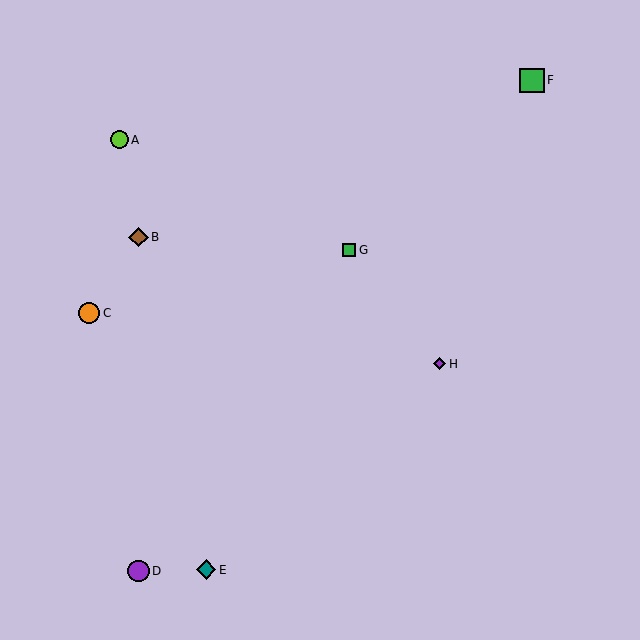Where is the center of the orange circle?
The center of the orange circle is at (89, 313).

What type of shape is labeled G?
Shape G is a green square.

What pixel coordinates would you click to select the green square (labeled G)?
Click at (349, 250) to select the green square G.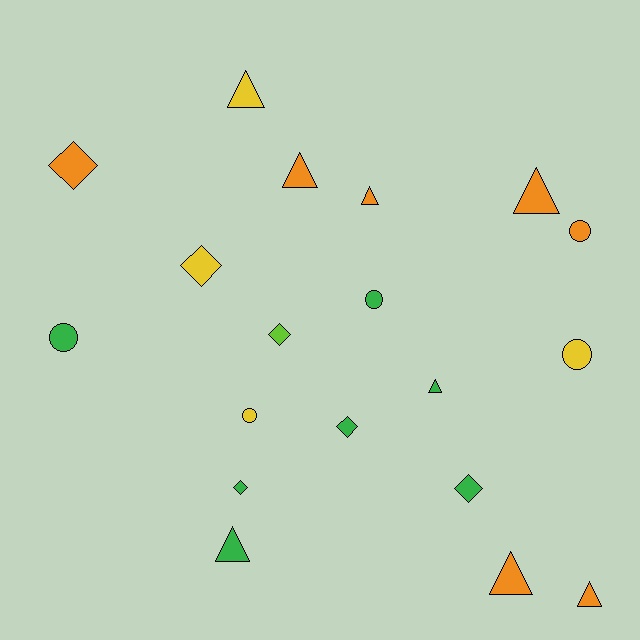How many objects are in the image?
There are 19 objects.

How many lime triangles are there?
There are no lime triangles.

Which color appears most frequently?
Orange, with 7 objects.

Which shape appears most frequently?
Triangle, with 8 objects.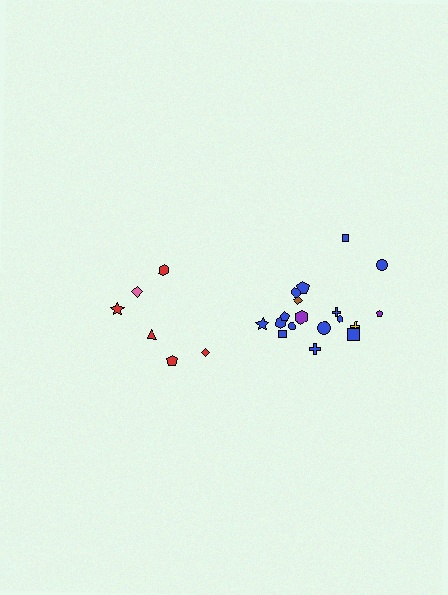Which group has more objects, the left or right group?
The right group.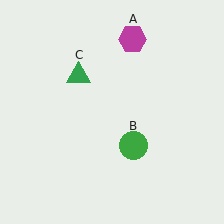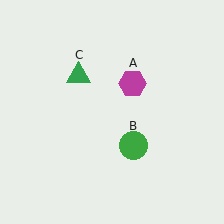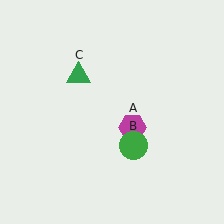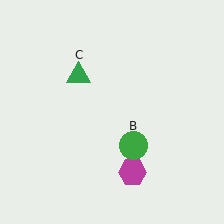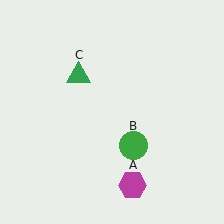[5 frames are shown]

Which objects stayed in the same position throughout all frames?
Green circle (object B) and green triangle (object C) remained stationary.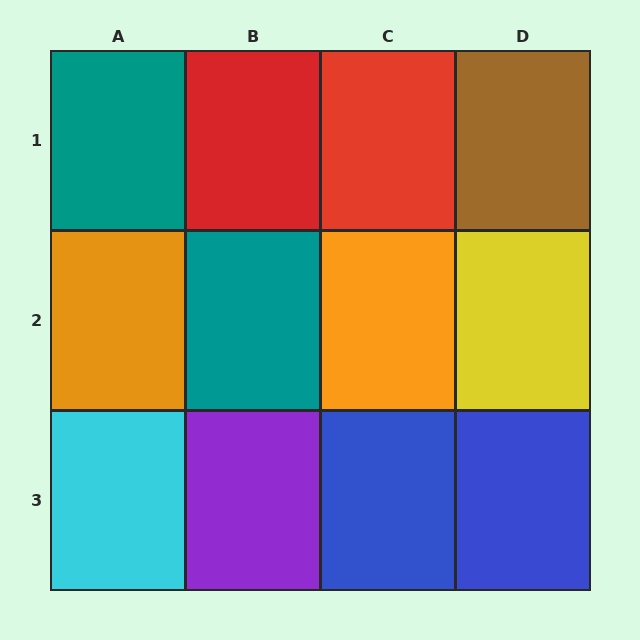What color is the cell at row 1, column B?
Red.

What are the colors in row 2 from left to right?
Orange, teal, orange, yellow.